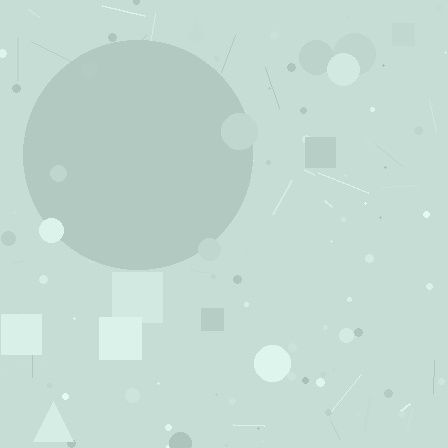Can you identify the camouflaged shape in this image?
The camouflaged shape is a circle.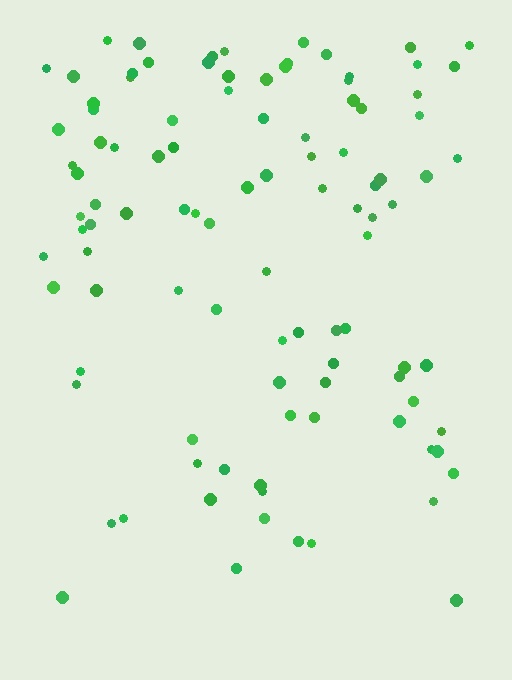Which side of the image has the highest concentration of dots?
The top.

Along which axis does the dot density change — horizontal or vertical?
Vertical.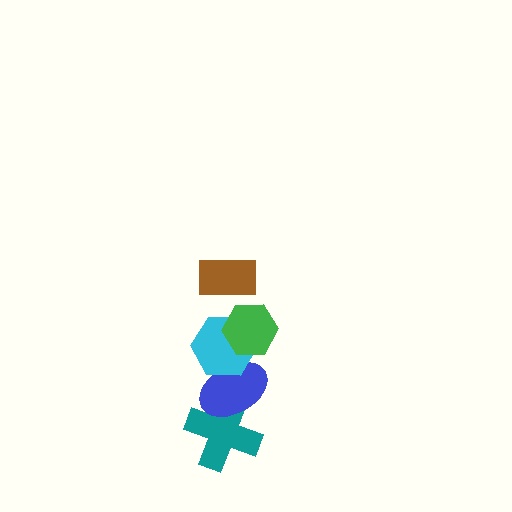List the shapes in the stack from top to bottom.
From top to bottom: the brown rectangle, the green hexagon, the cyan hexagon, the blue ellipse, the teal cross.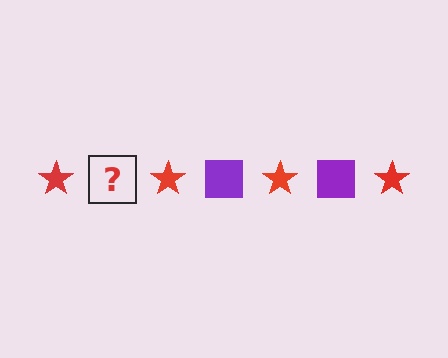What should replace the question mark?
The question mark should be replaced with a purple square.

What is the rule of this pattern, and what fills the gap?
The rule is that the pattern alternates between red star and purple square. The gap should be filled with a purple square.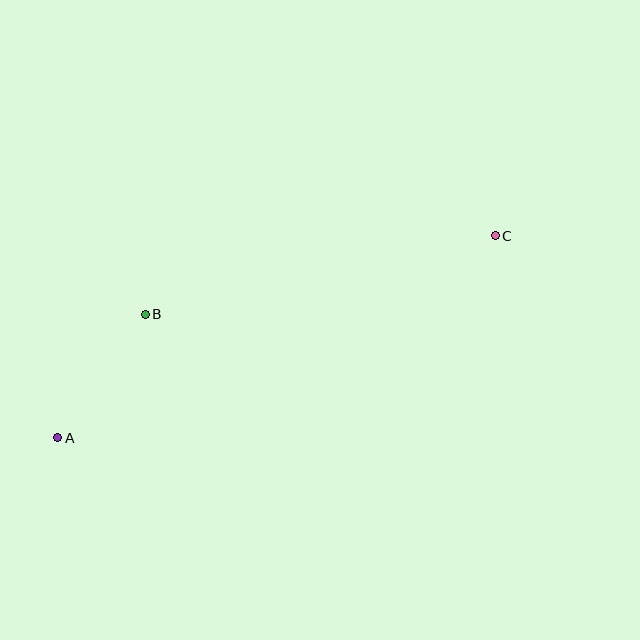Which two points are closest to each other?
Points A and B are closest to each other.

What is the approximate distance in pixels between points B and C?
The distance between B and C is approximately 358 pixels.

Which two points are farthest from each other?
Points A and C are farthest from each other.